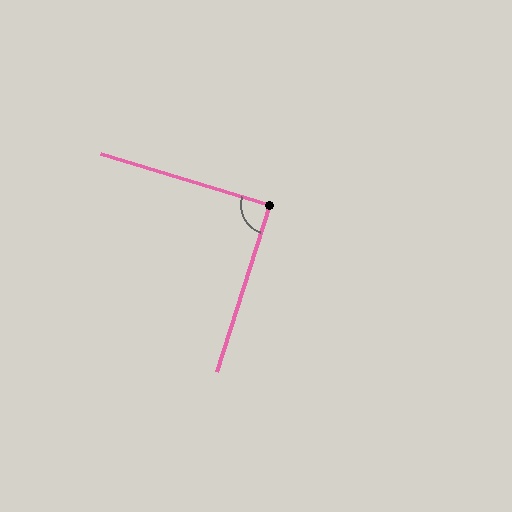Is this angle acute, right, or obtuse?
It is approximately a right angle.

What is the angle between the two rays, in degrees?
Approximately 89 degrees.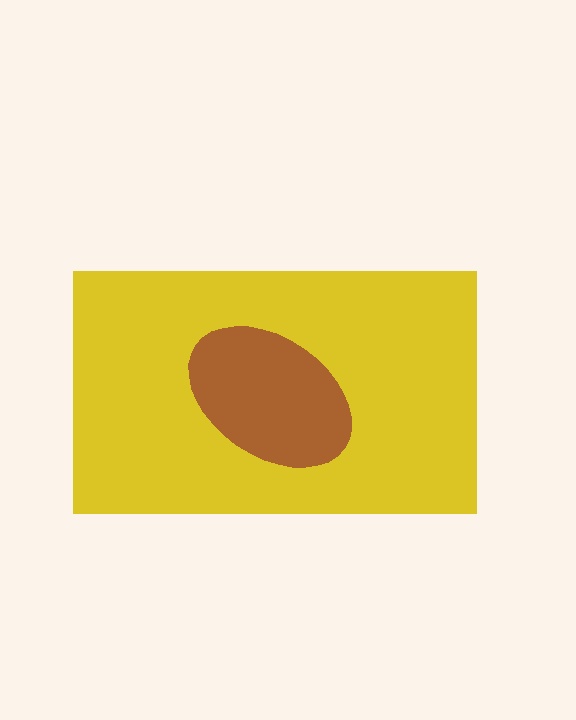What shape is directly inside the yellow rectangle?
The brown ellipse.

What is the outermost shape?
The yellow rectangle.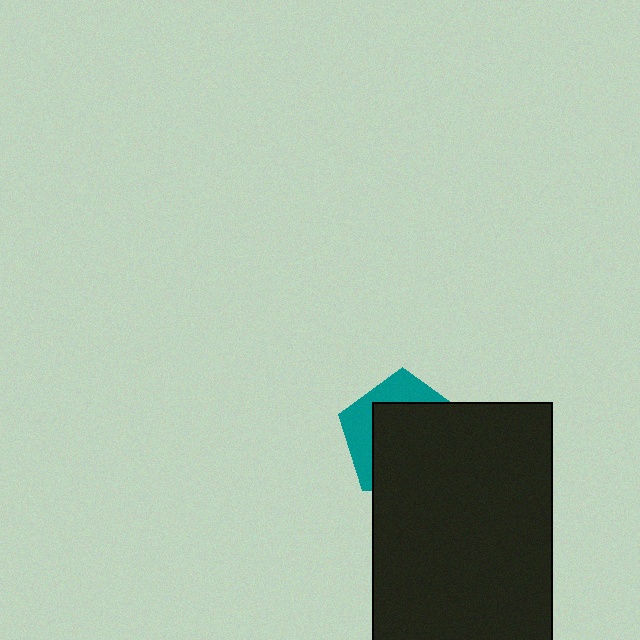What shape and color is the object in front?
The object in front is a black rectangle.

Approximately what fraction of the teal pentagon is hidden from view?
Roughly 68% of the teal pentagon is hidden behind the black rectangle.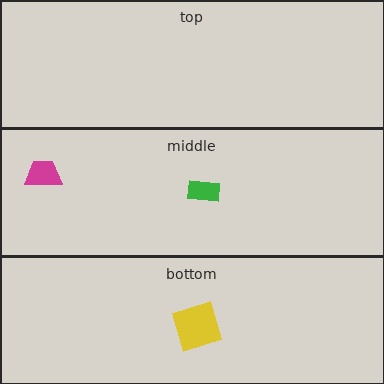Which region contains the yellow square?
The bottom region.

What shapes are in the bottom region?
The yellow square.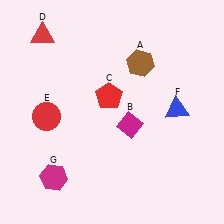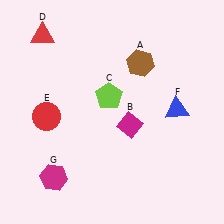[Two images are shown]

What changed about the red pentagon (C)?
In Image 1, C is red. In Image 2, it changed to lime.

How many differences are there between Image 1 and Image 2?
There is 1 difference between the two images.